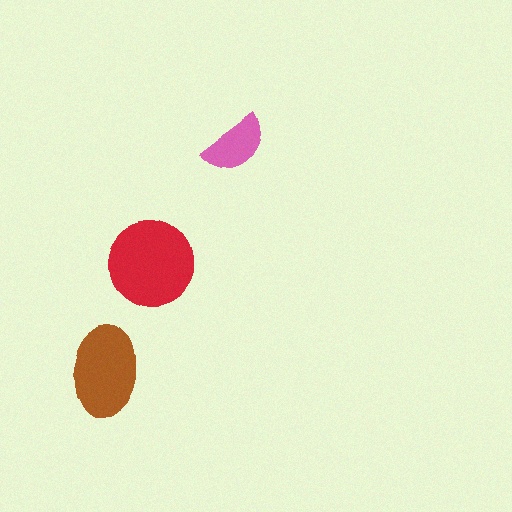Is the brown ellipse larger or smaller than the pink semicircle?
Larger.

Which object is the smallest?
The pink semicircle.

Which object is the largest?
The red circle.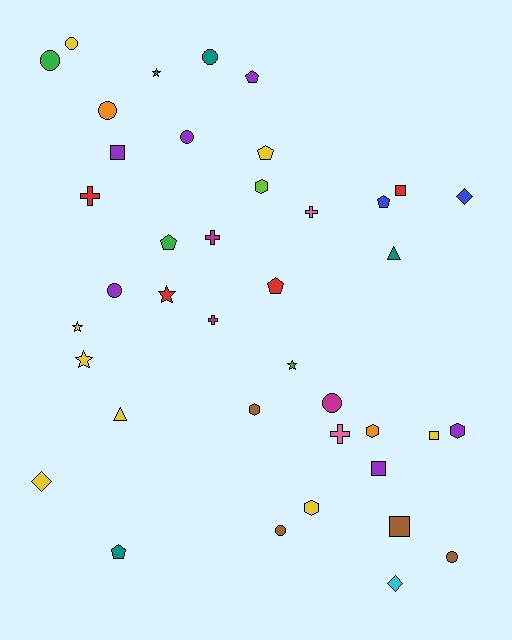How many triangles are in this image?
There are 2 triangles.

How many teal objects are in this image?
There are 4 teal objects.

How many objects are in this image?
There are 40 objects.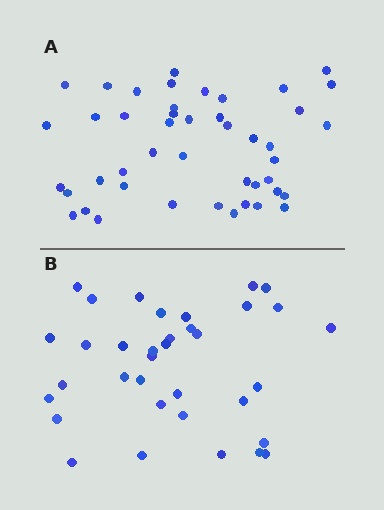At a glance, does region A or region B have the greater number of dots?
Region A (the top region) has more dots.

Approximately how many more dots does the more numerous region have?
Region A has roughly 10 or so more dots than region B.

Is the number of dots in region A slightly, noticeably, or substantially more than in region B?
Region A has noticeably more, but not dramatically so. The ratio is roughly 1.3 to 1.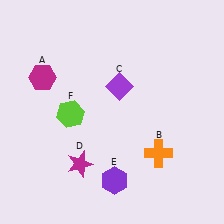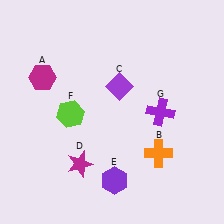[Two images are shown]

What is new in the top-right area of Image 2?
A purple cross (G) was added in the top-right area of Image 2.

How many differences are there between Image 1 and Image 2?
There is 1 difference between the two images.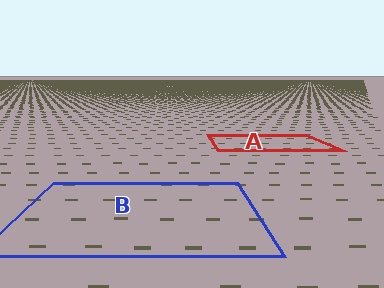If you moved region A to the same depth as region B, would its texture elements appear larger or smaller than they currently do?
They would appear larger. At a closer depth, the same texture elements are projected at a bigger on-screen size.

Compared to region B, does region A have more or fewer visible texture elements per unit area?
Region A has more texture elements per unit area — they are packed more densely because it is farther away.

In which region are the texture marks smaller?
The texture marks are smaller in region A, because it is farther away.